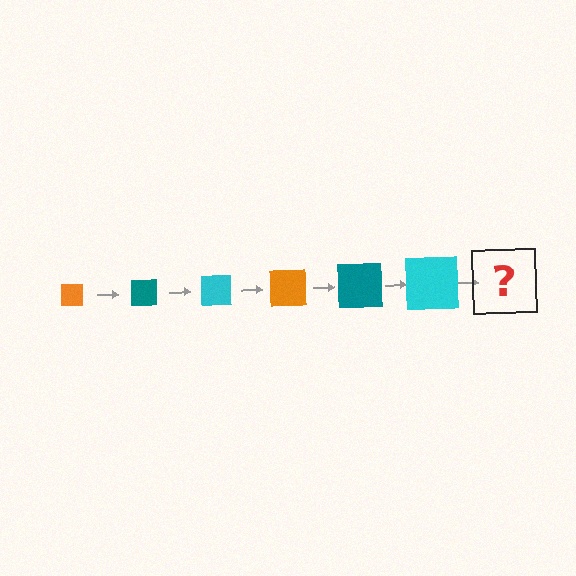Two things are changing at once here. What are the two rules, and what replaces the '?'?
The two rules are that the square grows larger each step and the color cycles through orange, teal, and cyan. The '?' should be an orange square, larger than the previous one.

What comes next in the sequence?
The next element should be an orange square, larger than the previous one.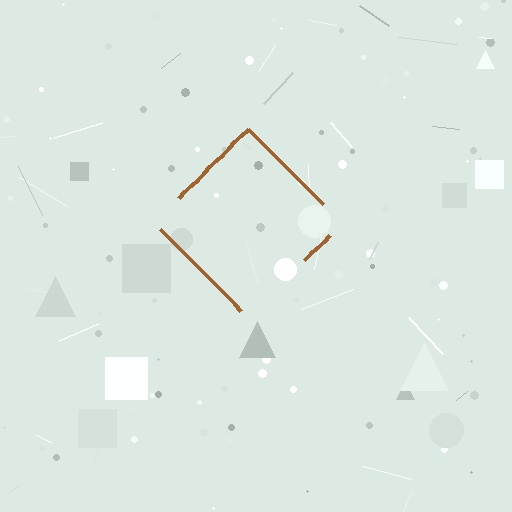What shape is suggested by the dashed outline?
The dashed outline suggests a diamond.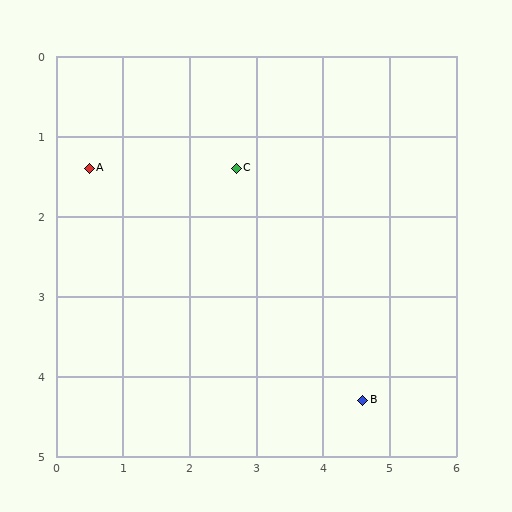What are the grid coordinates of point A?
Point A is at approximately (0.5, 1.4).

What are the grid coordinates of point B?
Point B is at approximately (4.6, 4.3).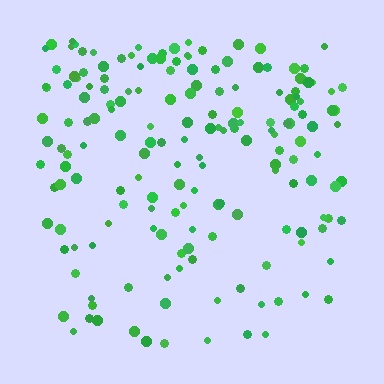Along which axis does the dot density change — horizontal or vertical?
Vertical.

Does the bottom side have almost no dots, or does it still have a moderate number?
Still a moderate number, just noticeably fewer than the top.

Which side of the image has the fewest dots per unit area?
The bottom.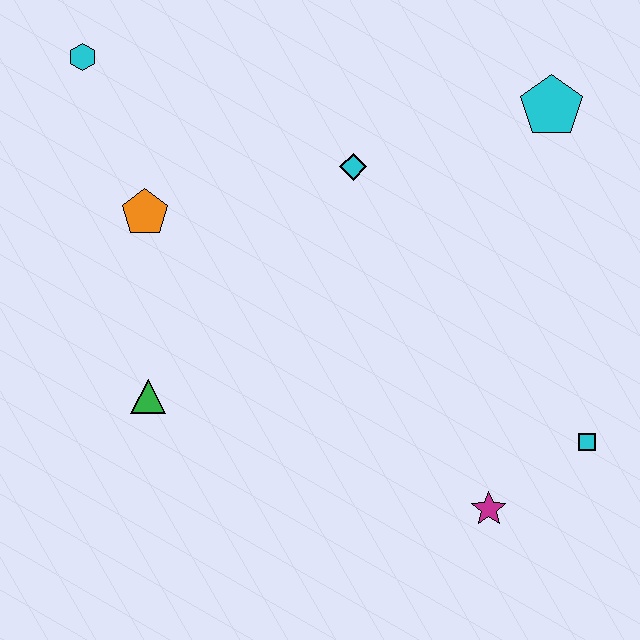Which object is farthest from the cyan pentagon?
The green triangle is farthest from the cyan pentagon.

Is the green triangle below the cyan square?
No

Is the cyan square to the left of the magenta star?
No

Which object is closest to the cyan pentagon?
The cyan diamond is closest to the cyan pentagon.